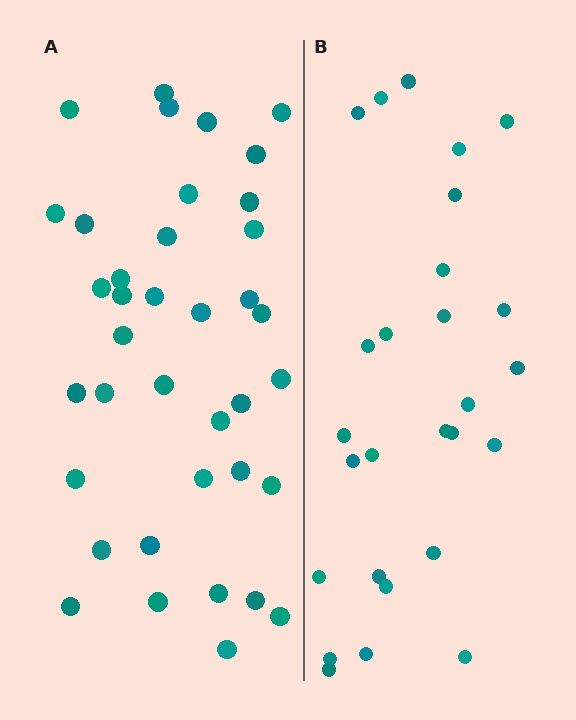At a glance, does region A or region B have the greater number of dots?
Region A (the left region) has more dots.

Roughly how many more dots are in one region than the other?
Region A has roughly 12 or so more dots than region B.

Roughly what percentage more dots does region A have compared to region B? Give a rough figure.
About 40% more.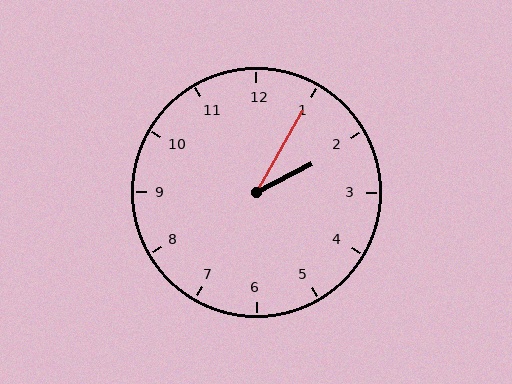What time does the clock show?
2:05.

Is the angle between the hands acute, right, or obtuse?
It is acute.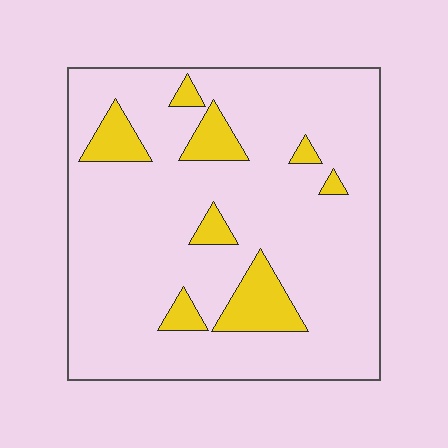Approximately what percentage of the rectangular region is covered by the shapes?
Approximately 15%.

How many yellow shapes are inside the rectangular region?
8.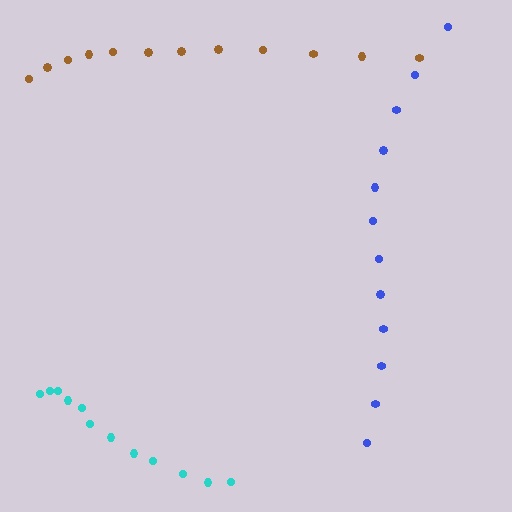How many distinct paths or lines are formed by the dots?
There are 3 distinct paths.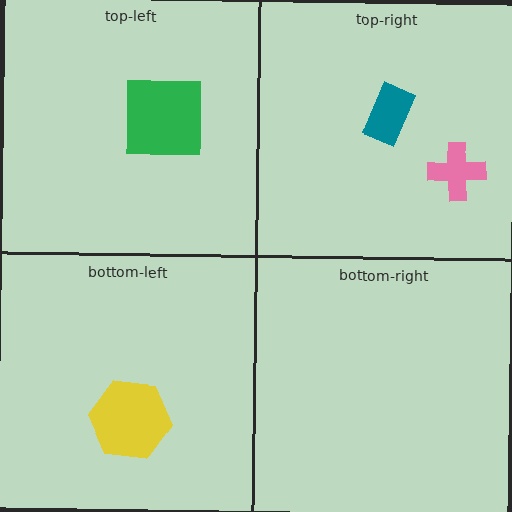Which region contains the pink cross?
The top-right region.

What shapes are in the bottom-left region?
The yellow hexagon.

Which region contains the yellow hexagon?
The bottom-left region.